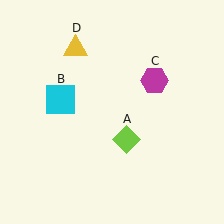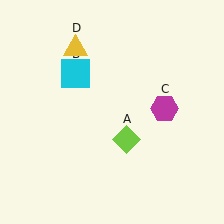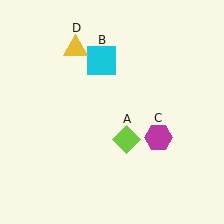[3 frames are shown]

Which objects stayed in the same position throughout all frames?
Lime diamond (object A) and yellow triangle (object D) remained stationary.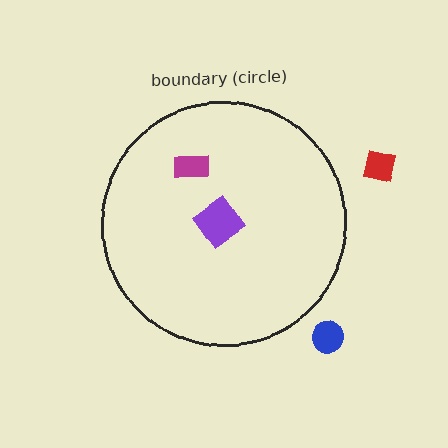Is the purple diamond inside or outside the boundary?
Inside.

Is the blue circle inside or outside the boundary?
Outside.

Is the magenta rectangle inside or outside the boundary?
Inside.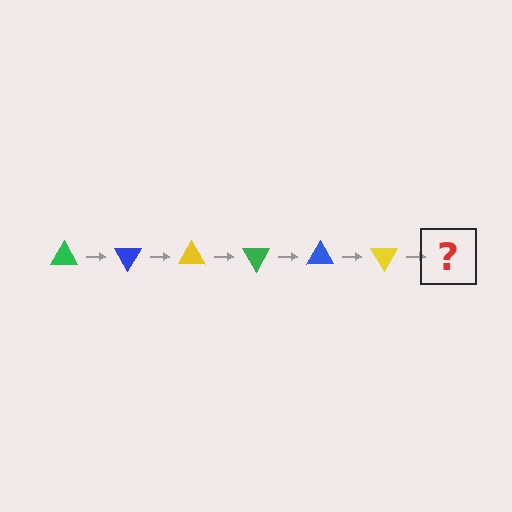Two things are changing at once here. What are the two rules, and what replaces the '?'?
The two rules are that it rotates 60 degrees each step and the color cycles through green, blue, and yellow. The '?' should be a green triangle, rotated 360 degrees from the start.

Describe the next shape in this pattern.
It should be a green triangle, rotated 360 degrees from the start.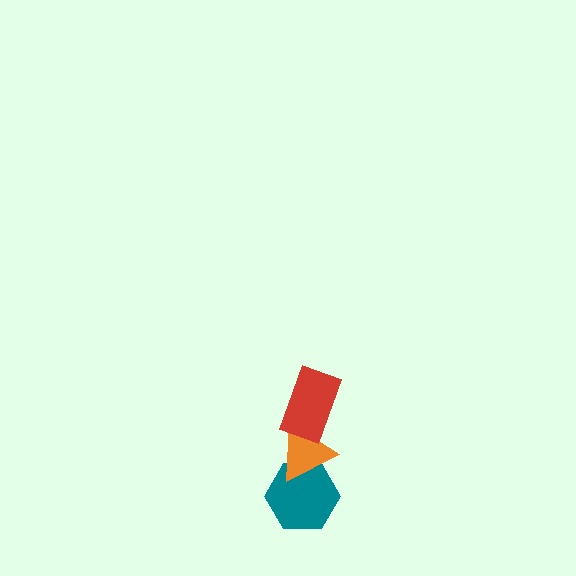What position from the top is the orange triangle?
The orange triangle is 2nd from the top.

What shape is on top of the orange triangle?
The red rectangle is on top of the orange triangle.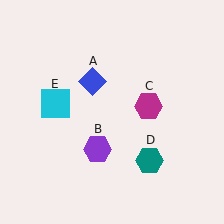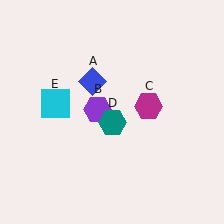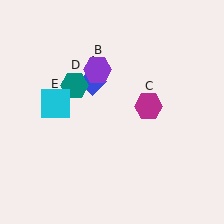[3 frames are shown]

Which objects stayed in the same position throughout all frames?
Blue diamond (object A) and magenta hexagon (object C) and cyan square (object E) remained stationary.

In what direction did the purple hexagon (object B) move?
The purple hexagon (object B) moved up.